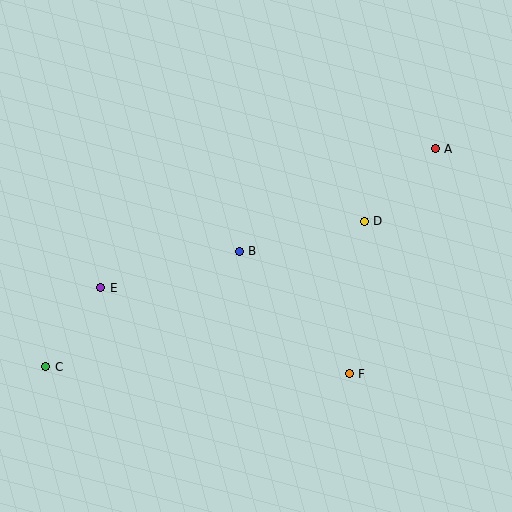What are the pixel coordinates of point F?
Point F is at (349, 374).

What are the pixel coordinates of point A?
Point A is at (435, 149).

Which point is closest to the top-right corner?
Point A is closest to the top-right corner.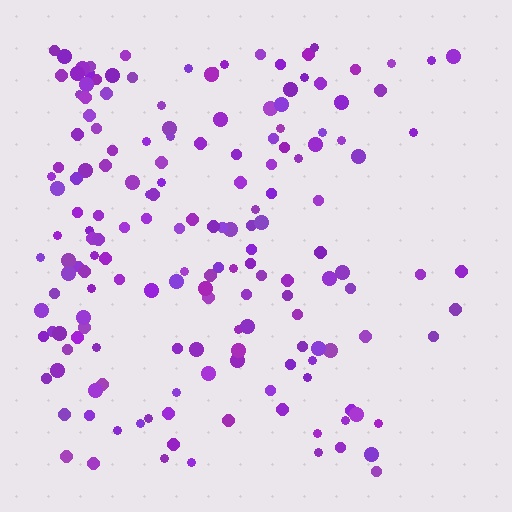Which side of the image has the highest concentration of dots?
The left.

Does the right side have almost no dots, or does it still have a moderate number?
Still a moderate number, just noticeably fewer than the left.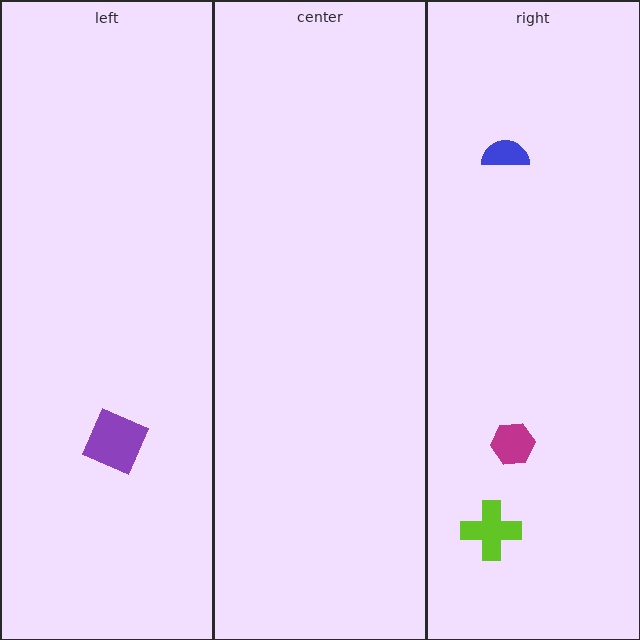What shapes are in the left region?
The purple diamond.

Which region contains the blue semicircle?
The right region.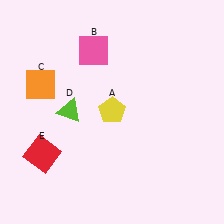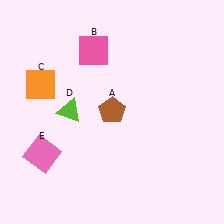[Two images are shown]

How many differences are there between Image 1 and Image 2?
There are 2 differences between the two images.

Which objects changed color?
A changed from yellow to brown. E changed from red to pink.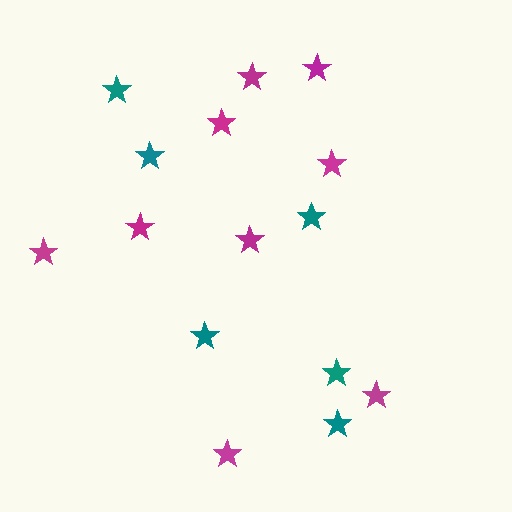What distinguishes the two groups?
There are 2 groups: one group of teal stars (6) and one group of magenta stars (9).